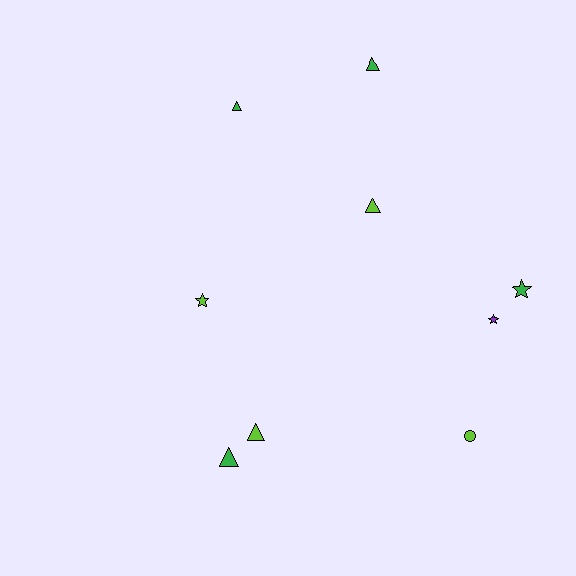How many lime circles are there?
There is 1 lime circle.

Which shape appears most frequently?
Triangle, with 5 objects.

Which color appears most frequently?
Green, with 4 objects.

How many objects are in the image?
There are 9 objects.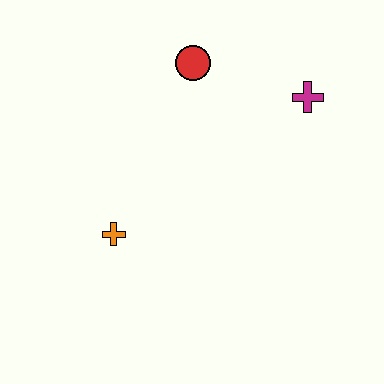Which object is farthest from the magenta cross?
The orange cross is farthest from the magenta cross.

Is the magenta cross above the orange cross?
Yes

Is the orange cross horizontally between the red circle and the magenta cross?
No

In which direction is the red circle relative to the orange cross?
The red circle is above the orange cross.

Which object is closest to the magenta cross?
The red circle is closest to the magenta cross.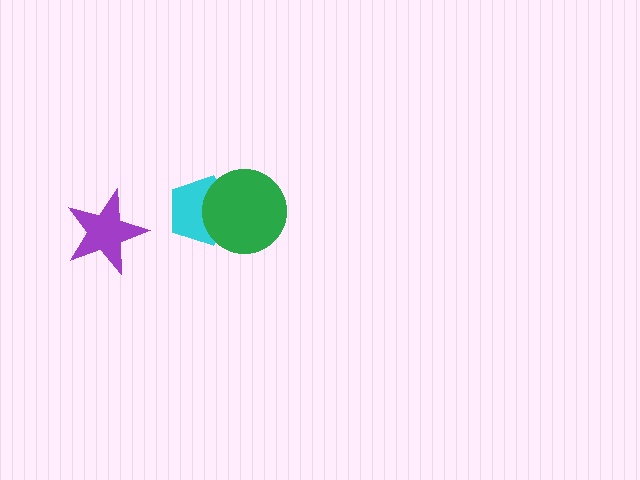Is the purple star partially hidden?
No, no other shape covers it.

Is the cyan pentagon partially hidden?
Yes, it is partially covered by another shape.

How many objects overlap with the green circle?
1 object overlaps with the green circle.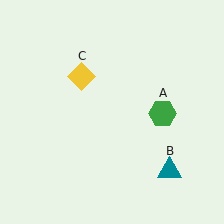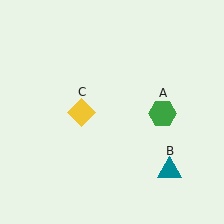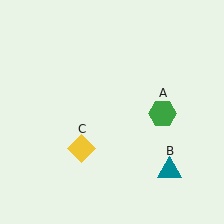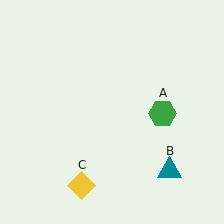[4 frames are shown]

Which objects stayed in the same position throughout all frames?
Green hexagon (object A) and teal triangle (object B) remained stationary.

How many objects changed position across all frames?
1 object changed position: yellow diamond (object C).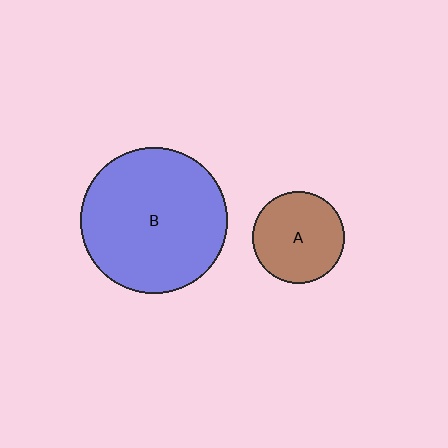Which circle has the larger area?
Circle B (blue).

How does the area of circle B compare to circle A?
Approximately 2.5 times.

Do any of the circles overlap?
No, none of the circles overlap.